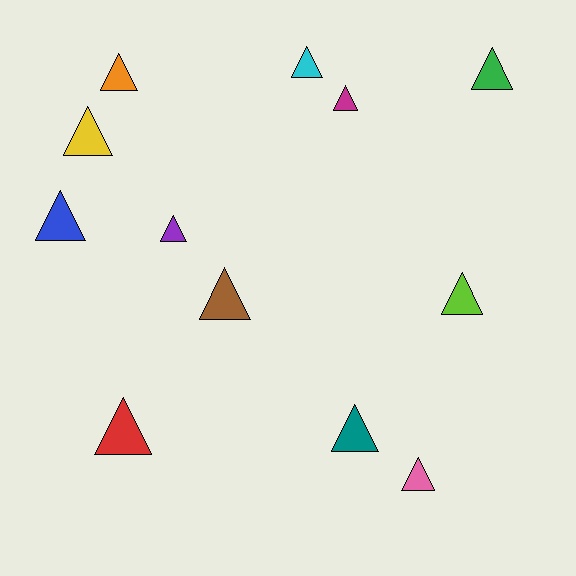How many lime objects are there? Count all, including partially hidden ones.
There is 1 lime object.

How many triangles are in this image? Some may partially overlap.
There are 12 triangles.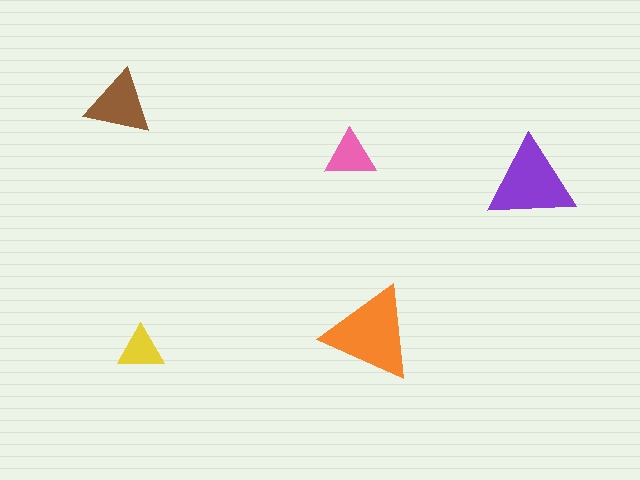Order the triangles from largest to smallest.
the orange one, the purple one, the brown one, the pink one, the yellow one.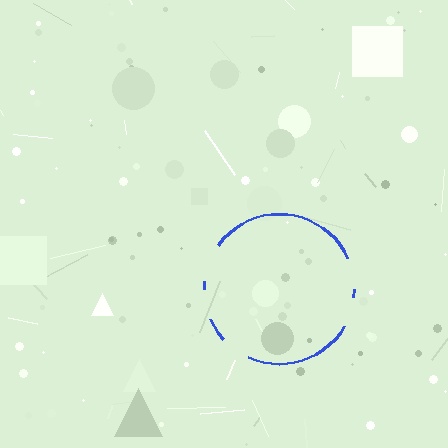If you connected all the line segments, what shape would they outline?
They would outline a circle.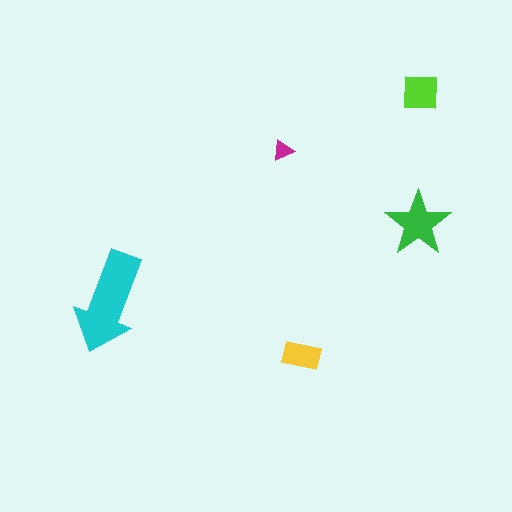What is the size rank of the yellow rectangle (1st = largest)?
4th.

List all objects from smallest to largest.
The magenta triangle, the yellow rectangle, the lime square, the green star, the cyan arrow.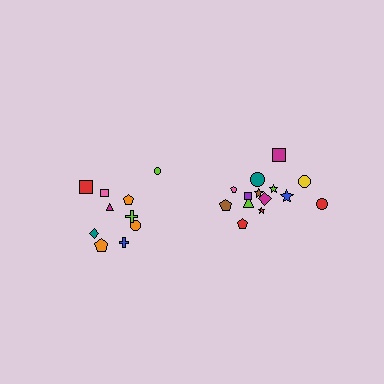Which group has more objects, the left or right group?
The right group.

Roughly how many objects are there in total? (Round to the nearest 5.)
Roughly 25 objects in total.